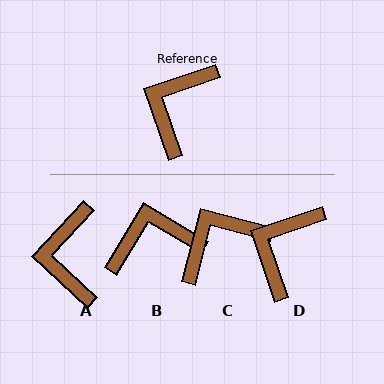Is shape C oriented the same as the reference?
No, it is off by about 34 degrees.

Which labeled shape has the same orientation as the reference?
D.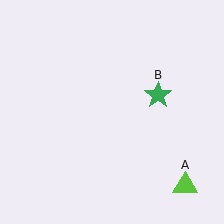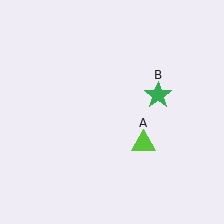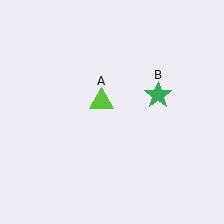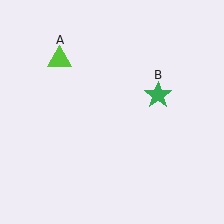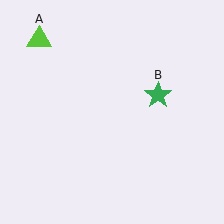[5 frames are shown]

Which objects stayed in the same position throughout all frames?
Green star (object B) remained stationary.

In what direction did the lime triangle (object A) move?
The lime triangle (object A) moved up and to the left.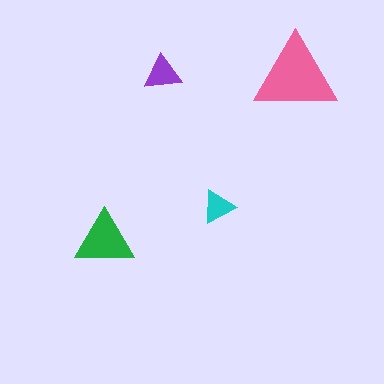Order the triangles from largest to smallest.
the pink one, the green one, the purple one, the cyan one.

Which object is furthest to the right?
The pink triangle is rightmost.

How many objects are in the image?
There are 4 objects in the image.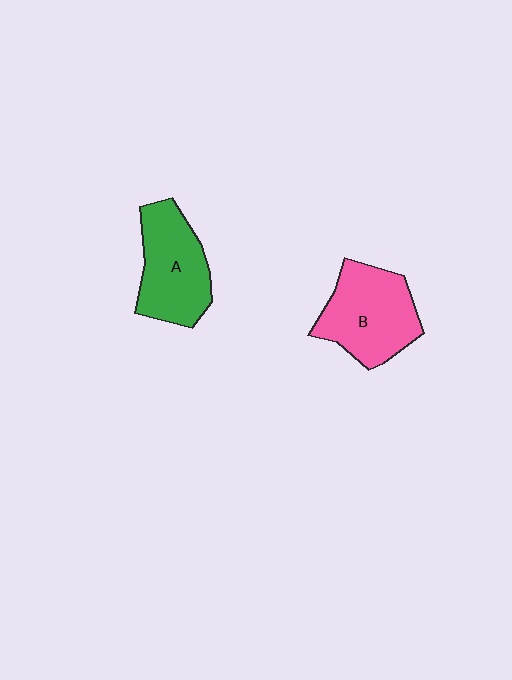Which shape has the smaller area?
Shape A (green).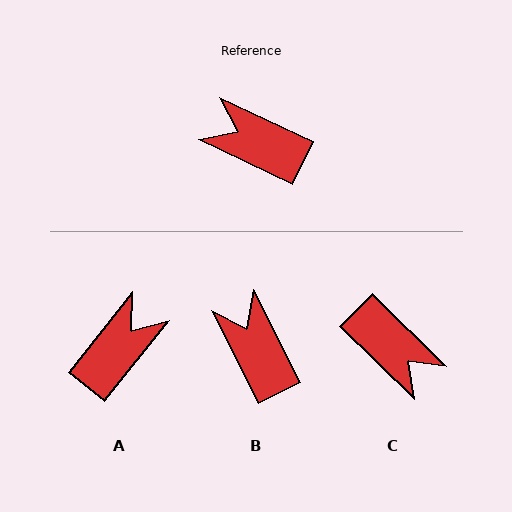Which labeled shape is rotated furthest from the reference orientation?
C, about 161 degrees away.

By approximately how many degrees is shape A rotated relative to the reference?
Approximately 103 degrees clockwise.